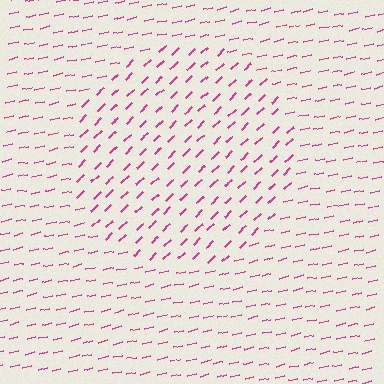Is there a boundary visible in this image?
Yes, there is a texture boundary formed by a change in line orientation.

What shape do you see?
I see a circle.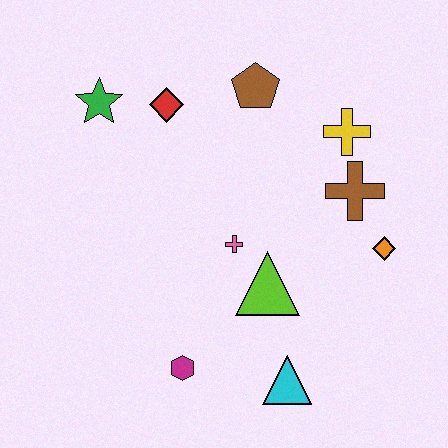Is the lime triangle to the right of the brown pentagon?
Yes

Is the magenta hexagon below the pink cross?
Yes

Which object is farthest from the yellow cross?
The magenta hexagon is farthest from the yellow cross.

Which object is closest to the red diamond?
The green star is closest to the red diamond.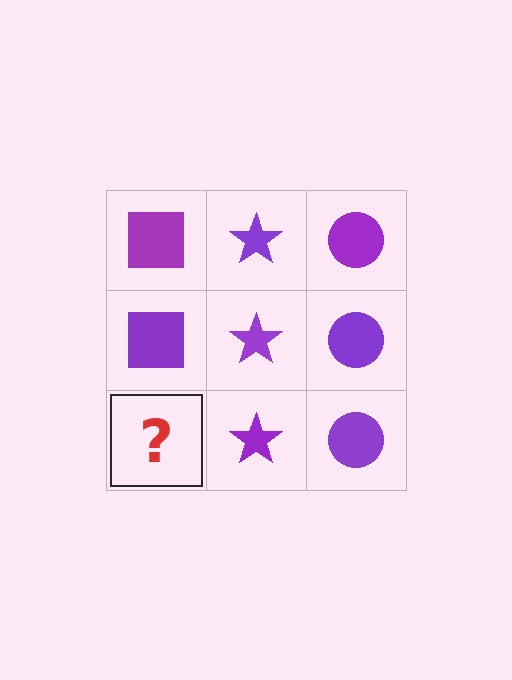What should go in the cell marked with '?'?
The missing cell should contain a purple square.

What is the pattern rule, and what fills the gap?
The rule is that each column has a consistent shape. The gap should be filled with a purple square.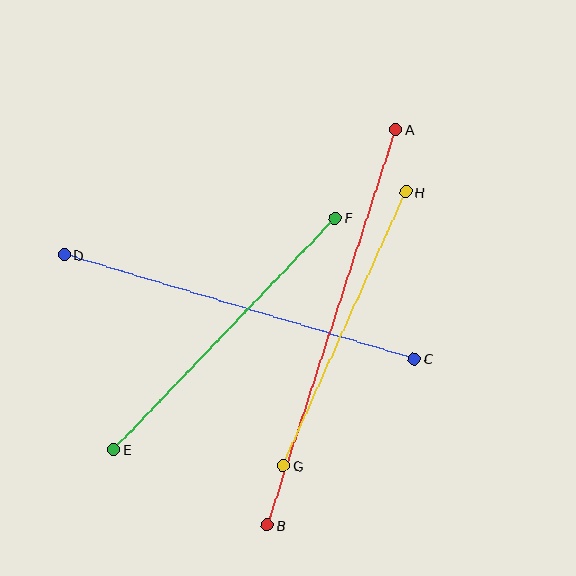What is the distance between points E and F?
The distance is approximately 321 pixels.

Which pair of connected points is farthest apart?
Points A and B are farthest apart.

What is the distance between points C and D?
The distance is approximately 365 pixels.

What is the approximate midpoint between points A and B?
The midpoint is at approximately (332, 327) pixels.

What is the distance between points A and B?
The distance is approximately 416 pixels.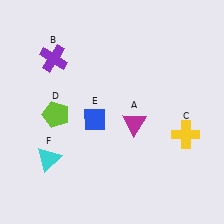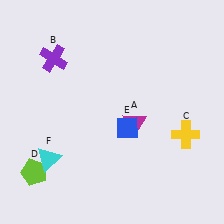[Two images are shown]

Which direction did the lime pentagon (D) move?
The lime pentagon (D) moved down.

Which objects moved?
The objects that moved are: the lime pentagon (D), the blue diamond (E).